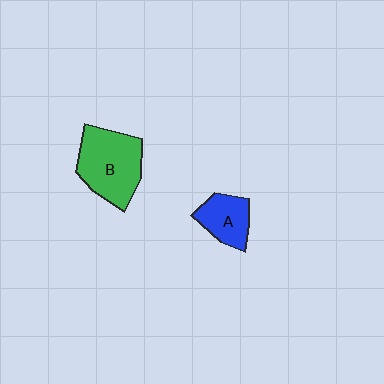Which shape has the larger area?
Shape B (green).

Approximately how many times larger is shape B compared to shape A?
Approximately 1.8 times.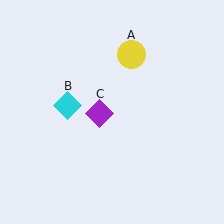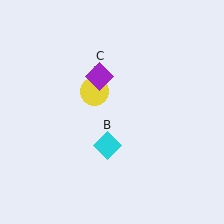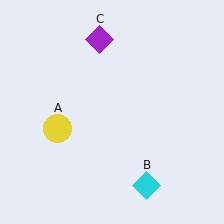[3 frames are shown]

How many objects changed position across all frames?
3 objects changed position: yellow circle (object A), cyan diamond (object B), purple diamond (object C).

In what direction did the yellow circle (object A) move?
The yellow circle (object A) moved down and to the left.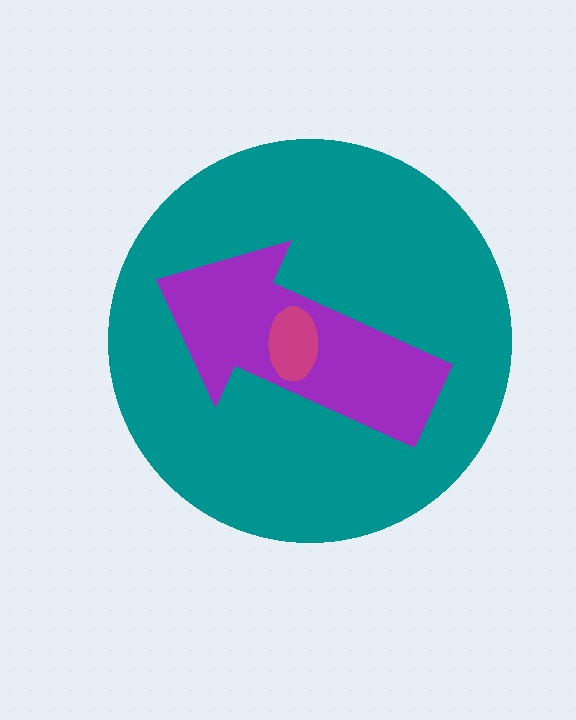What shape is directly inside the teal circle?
The purple arrow.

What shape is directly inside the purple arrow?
The magenta ellipse.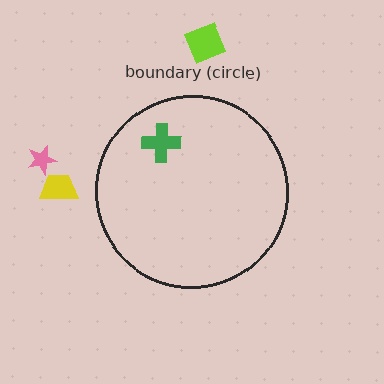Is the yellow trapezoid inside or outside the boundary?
Outside.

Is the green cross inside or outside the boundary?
Inside.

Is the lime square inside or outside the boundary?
Outside.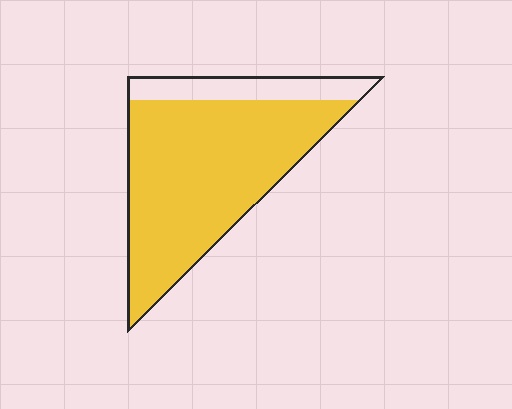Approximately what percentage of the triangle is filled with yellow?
Approximately 80%.